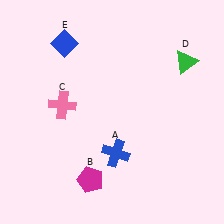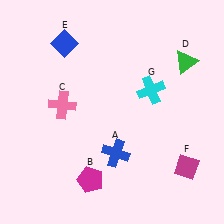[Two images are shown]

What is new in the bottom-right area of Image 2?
A magenta diamond (F) was added in the bottom-right area of Image 2.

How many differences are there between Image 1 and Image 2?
There are 2 differences between the two images.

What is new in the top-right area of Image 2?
A cyan cross (G) was added in the top-right area of Image 2.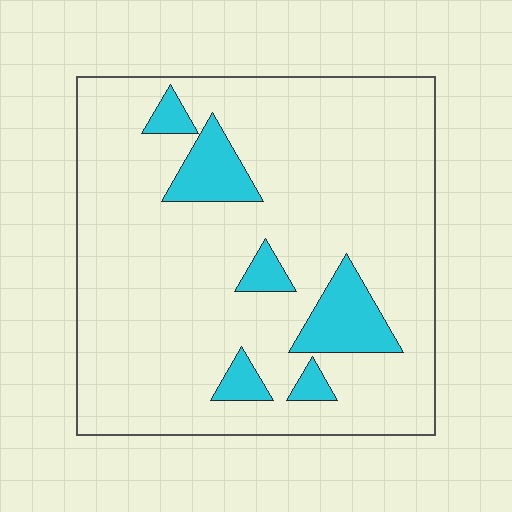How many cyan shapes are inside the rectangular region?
6.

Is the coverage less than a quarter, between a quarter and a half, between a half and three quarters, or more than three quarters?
Less than a quarter.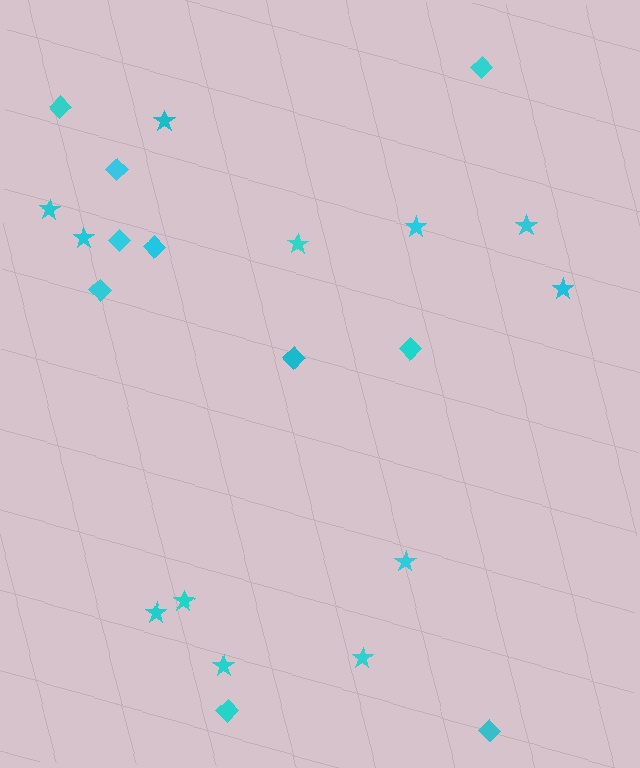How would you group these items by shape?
There are 2 groups: one group of stars (12) and one group of diamonds (10).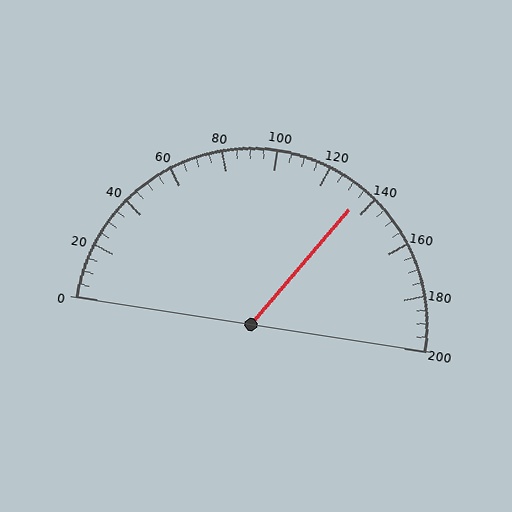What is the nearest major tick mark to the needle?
The nearest major tick mark is 140.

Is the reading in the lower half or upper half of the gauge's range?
The reading is in the upper half of the range (0 to 200).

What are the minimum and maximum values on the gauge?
The gauge ranges from 0 to 200.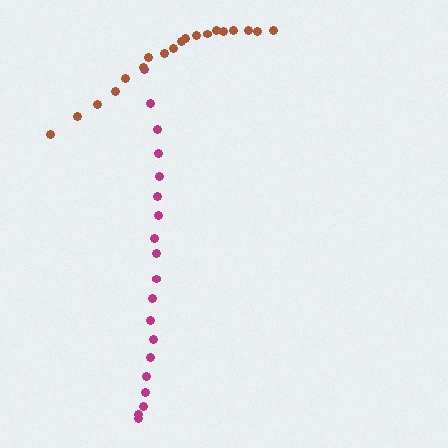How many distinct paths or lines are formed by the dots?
There are 2 distinct paths.